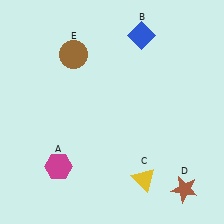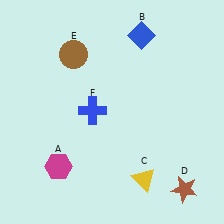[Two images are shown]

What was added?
A blue cross (F) was added in Image 2.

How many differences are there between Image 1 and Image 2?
There is 1 difference between the two images.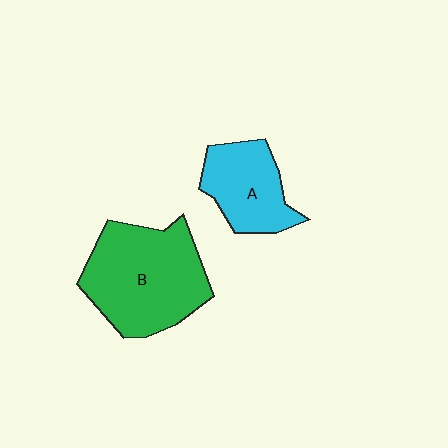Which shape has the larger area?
Shape B (green).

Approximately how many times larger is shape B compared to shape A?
Approximately 1.7 times.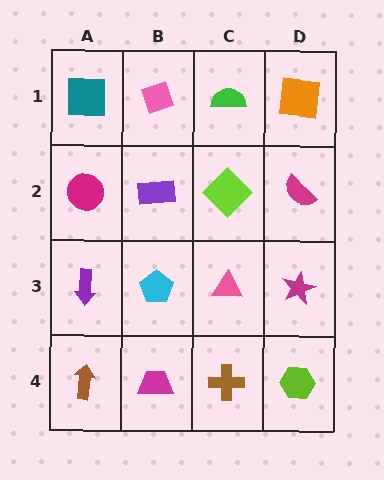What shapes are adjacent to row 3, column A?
A magenta circle (row 2, column A), a brown arrow (row 4, column A), a cyan pentagon (row 3, column B).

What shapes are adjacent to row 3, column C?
A lime diamond (row 2, column C), a brown cross (row 4, column C), a cyan pentagon (row 3, column B), a magenta star (row 3, column D).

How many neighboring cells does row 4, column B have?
3.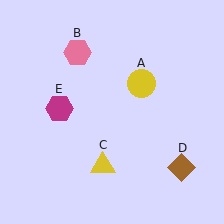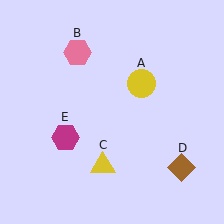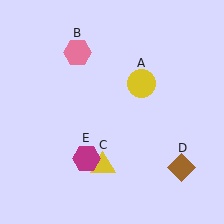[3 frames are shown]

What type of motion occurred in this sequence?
The magenta hexagon (object E) rotated counterclockwise around the center of the scene.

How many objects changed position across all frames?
1 object changed position: magenta hexagon (object E).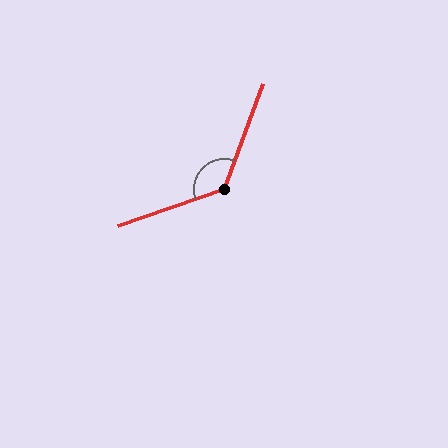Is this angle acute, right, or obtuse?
It is obtuse.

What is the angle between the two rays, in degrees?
Approximately 129 degrees.